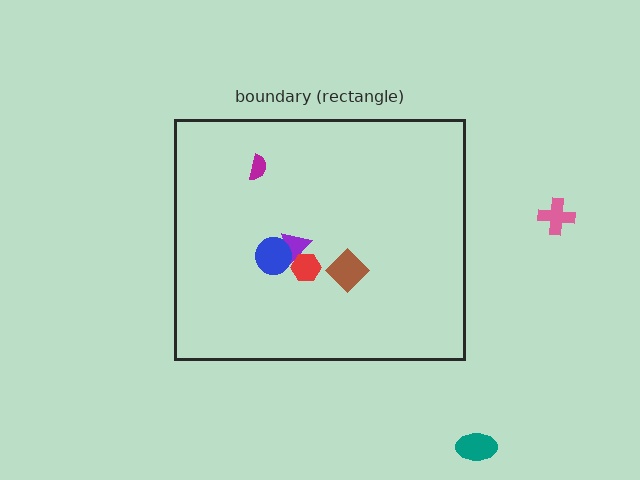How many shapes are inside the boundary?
5 inside, 2 outside.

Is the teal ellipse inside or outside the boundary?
Outside.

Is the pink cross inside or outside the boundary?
Outside.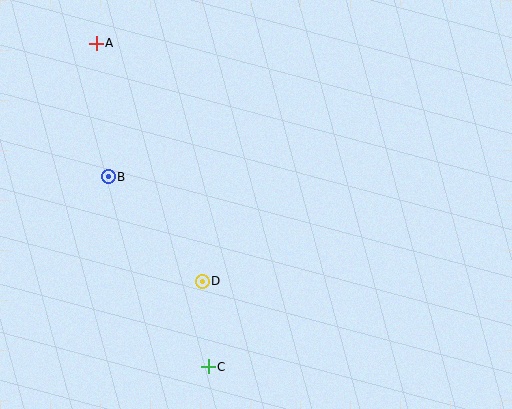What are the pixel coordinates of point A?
Point A is at (96, 43).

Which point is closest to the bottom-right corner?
Point C is closest to the bottom-right corner.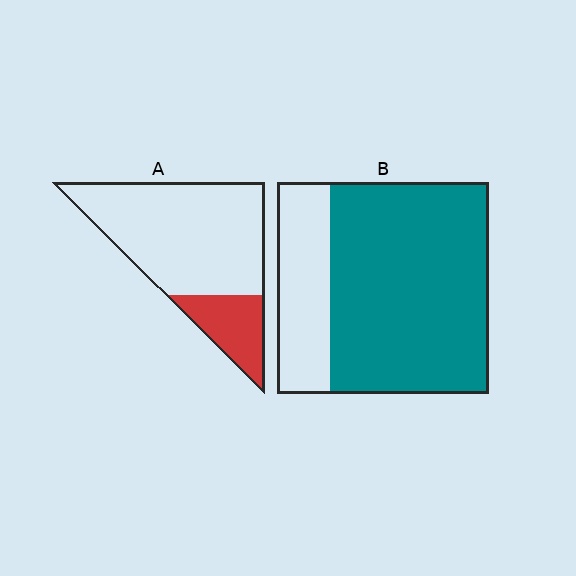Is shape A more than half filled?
No.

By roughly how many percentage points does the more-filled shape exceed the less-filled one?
By roughly 55 percentage points (B over A).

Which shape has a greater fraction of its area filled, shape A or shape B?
Shape B.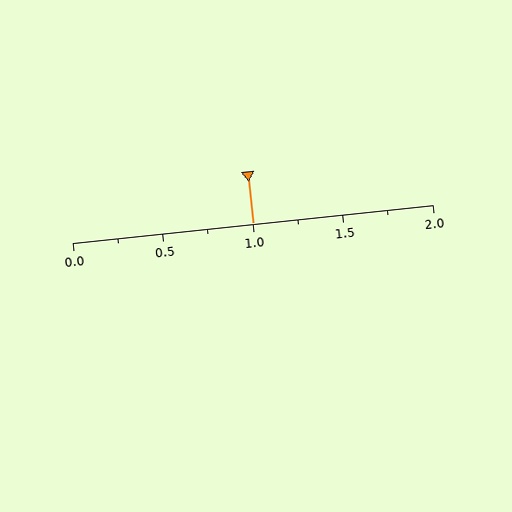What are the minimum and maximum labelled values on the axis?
The axis runs from 0.0 to 2.0.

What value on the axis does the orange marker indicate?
The marker indicates approximately 1.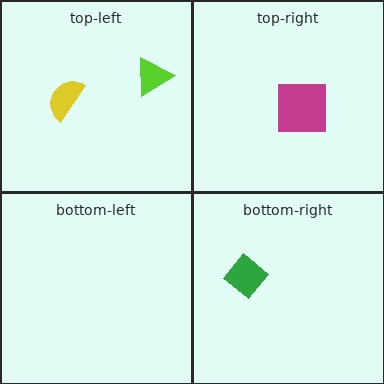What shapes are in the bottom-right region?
The green diamond.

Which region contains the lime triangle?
The top-left region.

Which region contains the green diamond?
The bottom-right region.